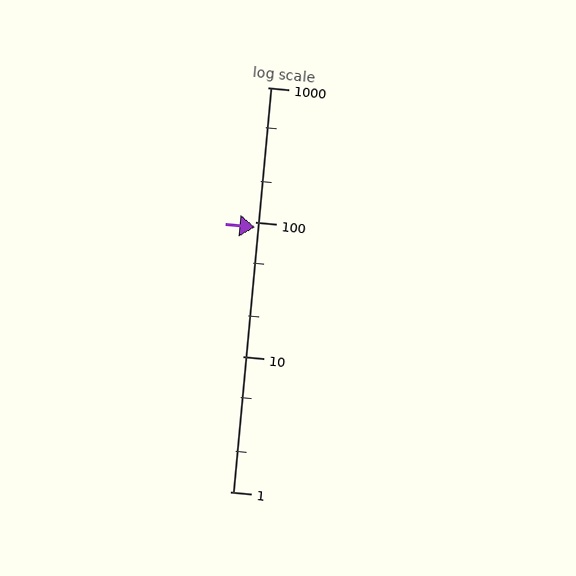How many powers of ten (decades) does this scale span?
The scale spans 3 decades, from 1 to 1000.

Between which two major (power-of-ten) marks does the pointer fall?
The pointer is between 10 and 100.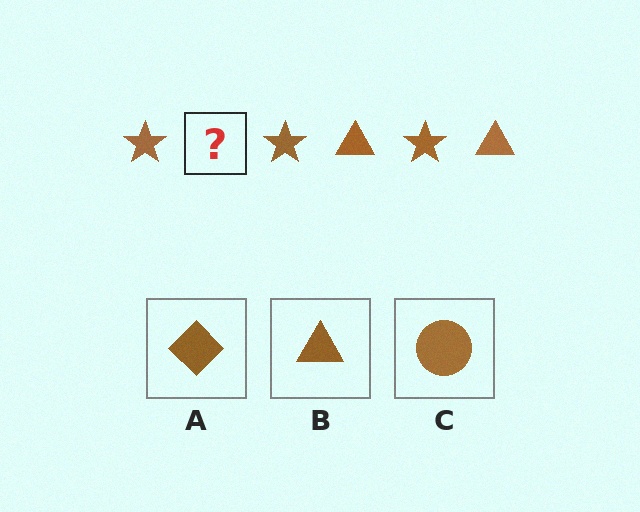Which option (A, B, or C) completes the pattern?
B.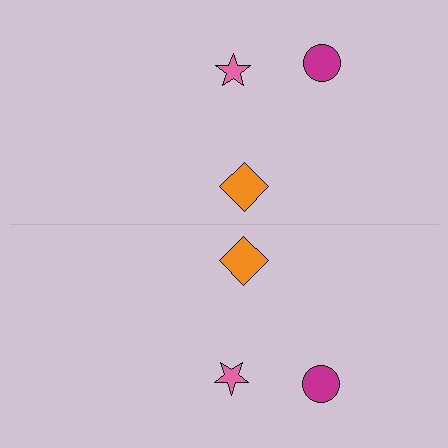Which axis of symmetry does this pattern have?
The pattern has a horizontal axis of symmetry running through the center of the image.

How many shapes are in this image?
There are 6 shapes in this image.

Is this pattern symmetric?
Yes, this pattern has bilateral (reflection) symmetry.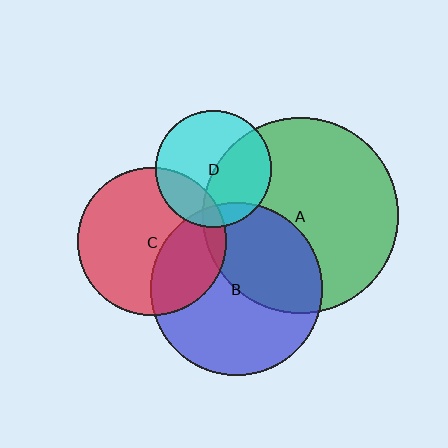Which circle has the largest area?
Circle A (green).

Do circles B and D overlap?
Yes.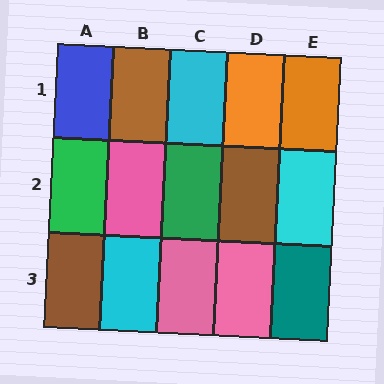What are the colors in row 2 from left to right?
Green, pink, green, brown, cyan.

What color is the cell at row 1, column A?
Blue.